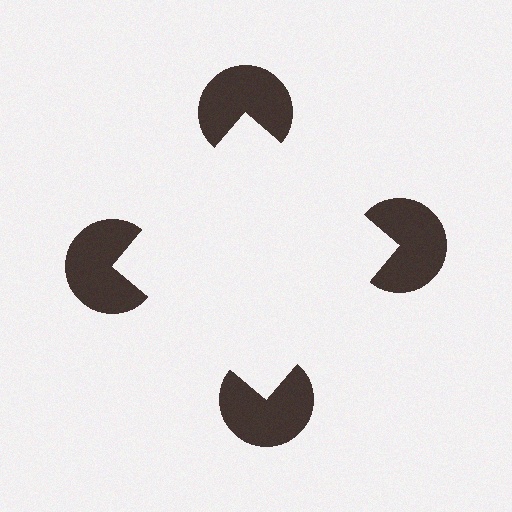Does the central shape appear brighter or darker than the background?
It typically appears slightly brighter than the background, even though no actual brightness change is drawn.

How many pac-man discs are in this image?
There are 4 — one at each vertex of the illusory square.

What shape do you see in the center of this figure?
An illusory square — its edges are inferred from the aligned wedge cuts in the pac-man discs, not physically drawn.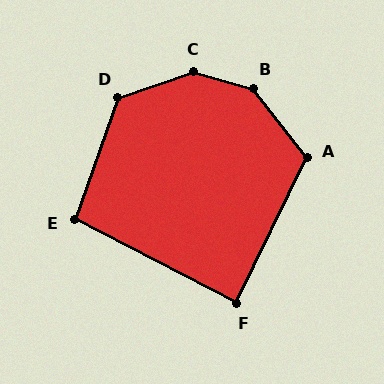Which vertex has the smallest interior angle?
F, at approximately 88 degrees.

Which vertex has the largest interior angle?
C, at approximately 146 degrees.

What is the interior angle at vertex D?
Approximately 128 degrees (obtuse).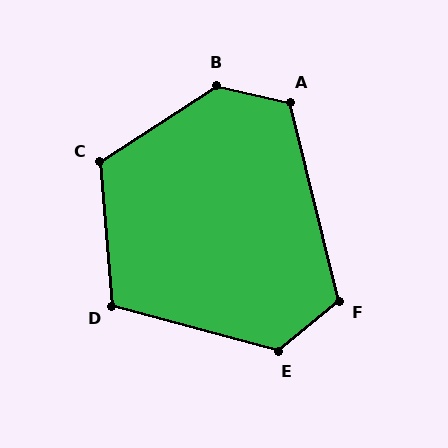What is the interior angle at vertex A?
Approximately 117 degrees (obtuse).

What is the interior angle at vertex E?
Approximately 125 degrees (obtuse).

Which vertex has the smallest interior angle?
D, at approximately 110 degrees.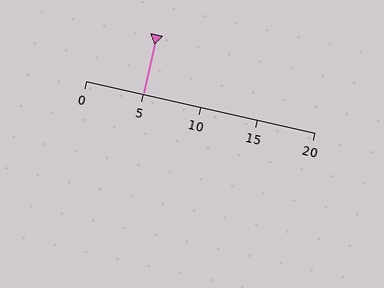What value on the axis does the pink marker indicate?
The marker indicates approximately 5.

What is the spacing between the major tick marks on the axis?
The major ticks are spaced 5 apart.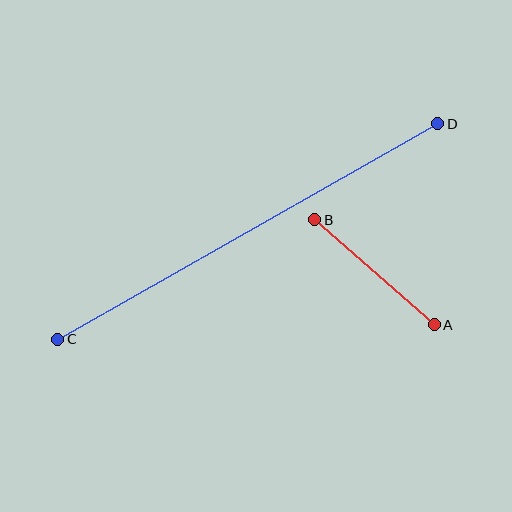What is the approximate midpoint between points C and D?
The midpoint is at approximately (248, 231) pixels.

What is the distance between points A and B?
The distance is approximately 159 pixels.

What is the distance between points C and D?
The distance is approximately 437 pixels.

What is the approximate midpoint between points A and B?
The midpoint is at approximately (374, 272) pixels.